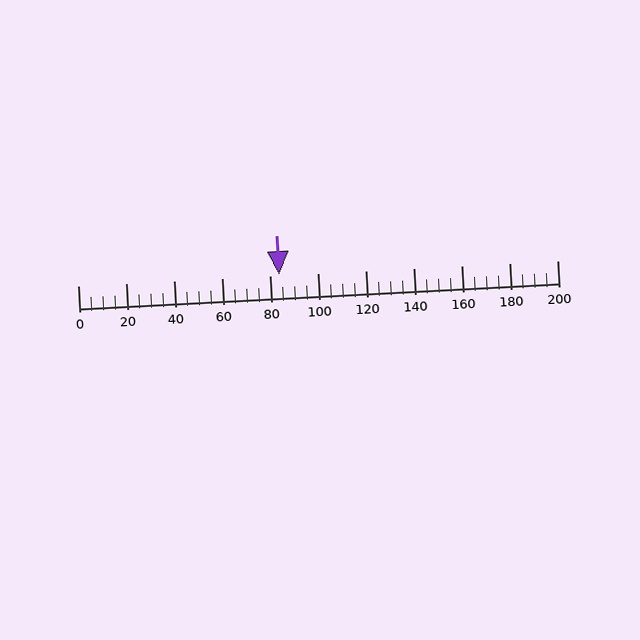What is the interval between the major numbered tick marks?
The major tick marks are spaced 20 units apart.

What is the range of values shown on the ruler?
The ruler shows values from 0 to 200.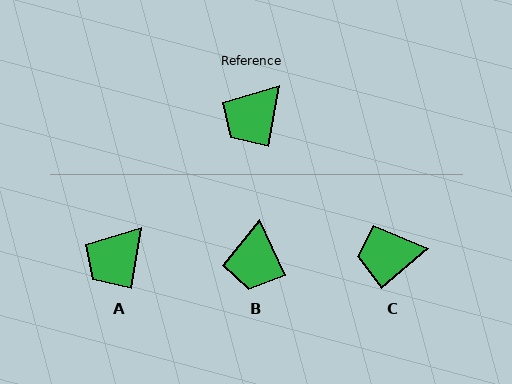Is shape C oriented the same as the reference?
No, it is off by about 40 degrees.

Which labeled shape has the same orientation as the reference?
A.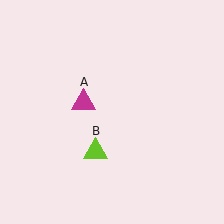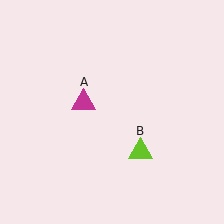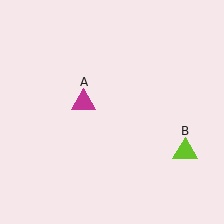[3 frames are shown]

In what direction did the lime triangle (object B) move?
The lime triangle (object B) moved right.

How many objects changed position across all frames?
1 object changed position: lime triangle (object B).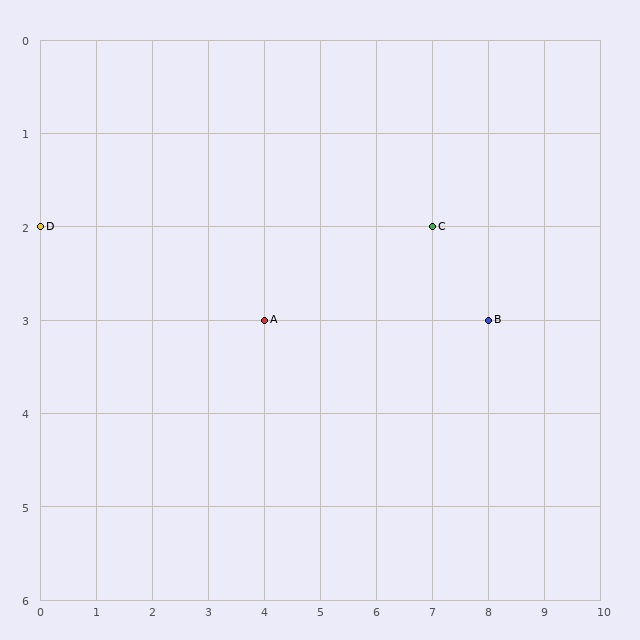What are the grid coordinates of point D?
Point D is at grid coordinates (0, 2).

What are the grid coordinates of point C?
Point C is at grid coordinates (7, 2).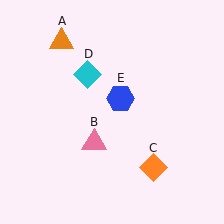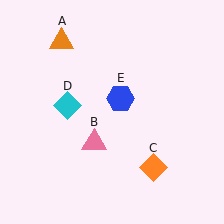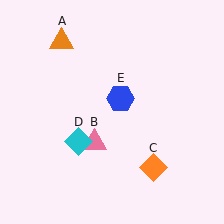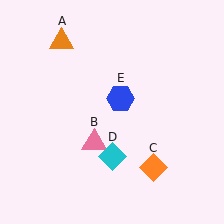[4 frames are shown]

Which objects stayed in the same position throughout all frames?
Orange triangle (object A) and pink triangle (object B) and orange diamond (object C) and blue hexagon (object E) remained stationary.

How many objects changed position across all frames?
1 object changed position: cyan diamond (object D).